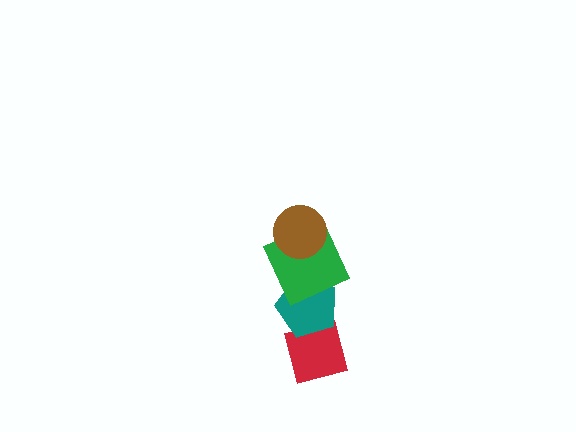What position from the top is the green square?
The green square is 2nd from the top.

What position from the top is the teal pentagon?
The teal pentagon is 3rd from the top.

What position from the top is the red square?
The red square is 4th from the top.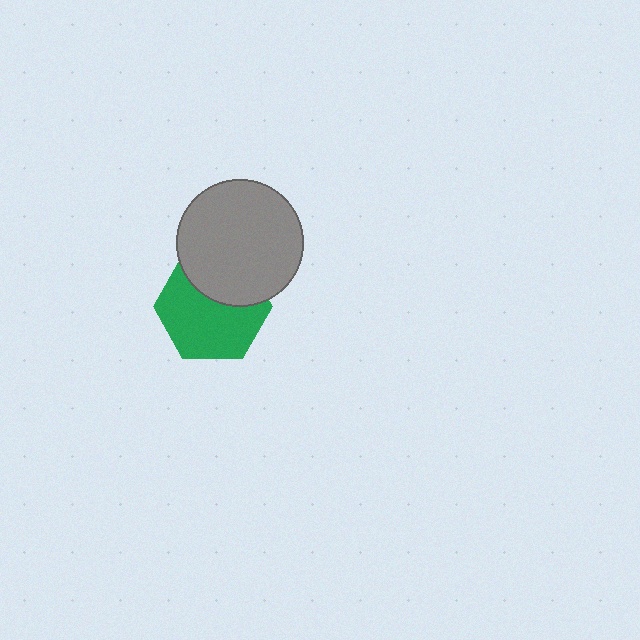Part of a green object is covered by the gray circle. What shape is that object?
It is a hexagon.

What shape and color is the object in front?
The object in front is a gray circle.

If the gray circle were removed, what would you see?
You would see the complete green hexagon.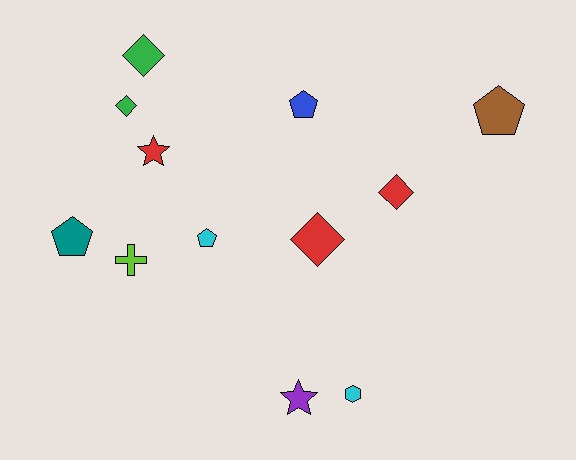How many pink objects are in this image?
There are no pink objects.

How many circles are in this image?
There are no circles.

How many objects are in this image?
There are 12 objects.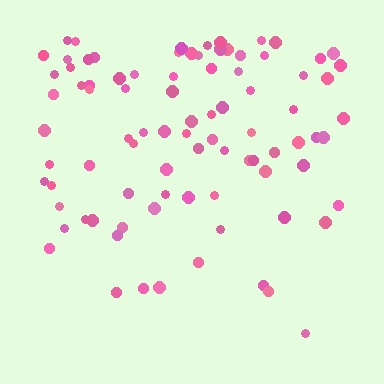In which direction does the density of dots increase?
From bottom to top, with the top side densest.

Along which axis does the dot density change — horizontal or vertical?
Vertical.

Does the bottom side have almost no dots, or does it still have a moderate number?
Still a moderate number, just noticeably fewer than the top.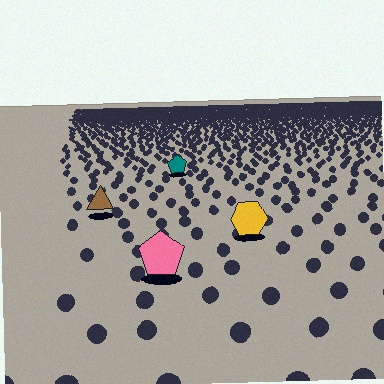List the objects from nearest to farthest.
From nearest to farthest: the pink pentagon, the yellow hexagon, the brown triangle, the teal pentagon.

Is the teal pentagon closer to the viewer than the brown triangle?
No. The brown triangle is closer — you can tell from the texture gradient: the ground texture is coarser near it.